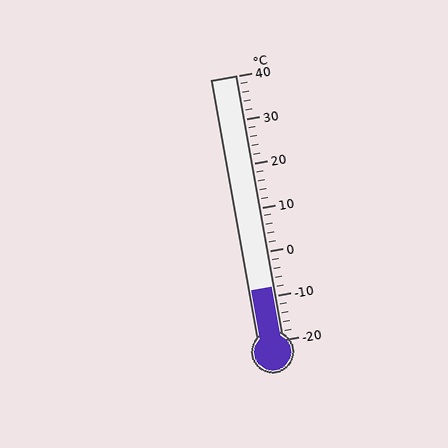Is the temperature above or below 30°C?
The temperature is below 30°C.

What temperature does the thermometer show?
The thermometer shows approximately -8°C.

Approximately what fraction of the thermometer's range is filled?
The thermometer is filled to approximately 20% of its range.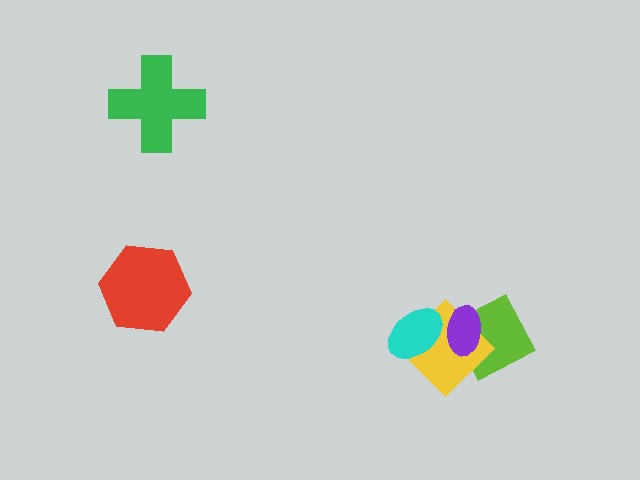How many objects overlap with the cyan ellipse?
2 objects overlap with the cyan ellipse.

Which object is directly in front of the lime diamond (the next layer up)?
The yellow diamond is directly in front of the lime diamond.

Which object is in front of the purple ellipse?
The cyan ellipse is in front of the purple ellipse.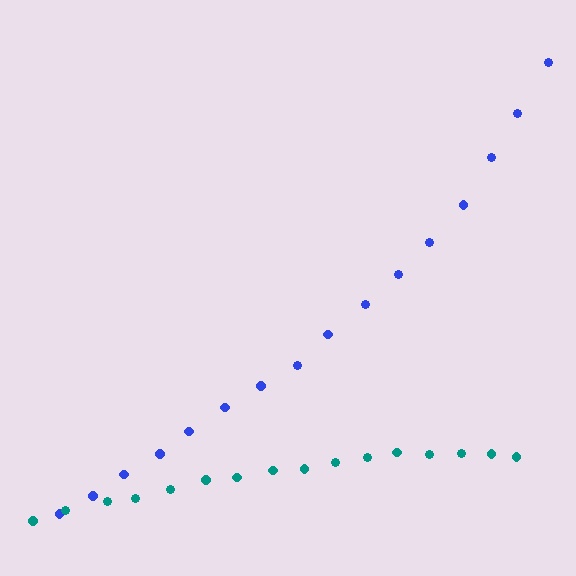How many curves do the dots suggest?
There are 2 distinct paths.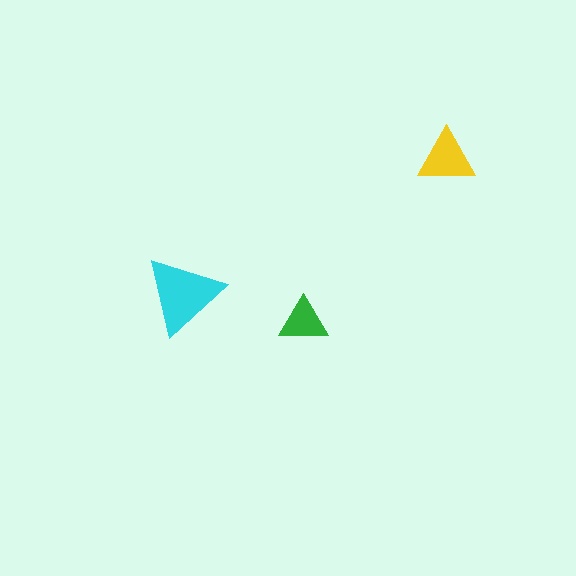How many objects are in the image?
There are 3 objects in the image.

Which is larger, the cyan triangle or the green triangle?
The cyan one.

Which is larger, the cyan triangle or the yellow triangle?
The cyan one.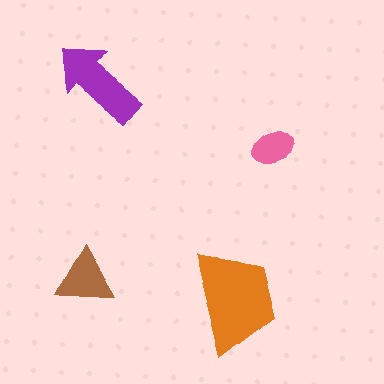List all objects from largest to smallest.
The orange trapezoid, the purple arrow, the brown triangle, the pink ellipse.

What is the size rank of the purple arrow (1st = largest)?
2nd.